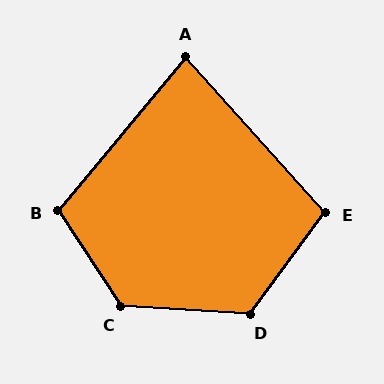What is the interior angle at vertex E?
Approximately 101 degrees (obtuse).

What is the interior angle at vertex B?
Approximately 107 degrees (obtuse).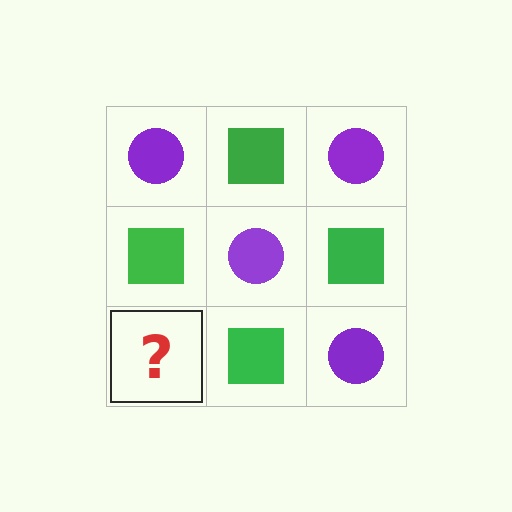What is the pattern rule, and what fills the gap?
The rule is that it alternates purple circle and green square in a checkerboard pattern. The gap should be filled with a purple circle.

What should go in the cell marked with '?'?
The missing cell should contain a purple circle.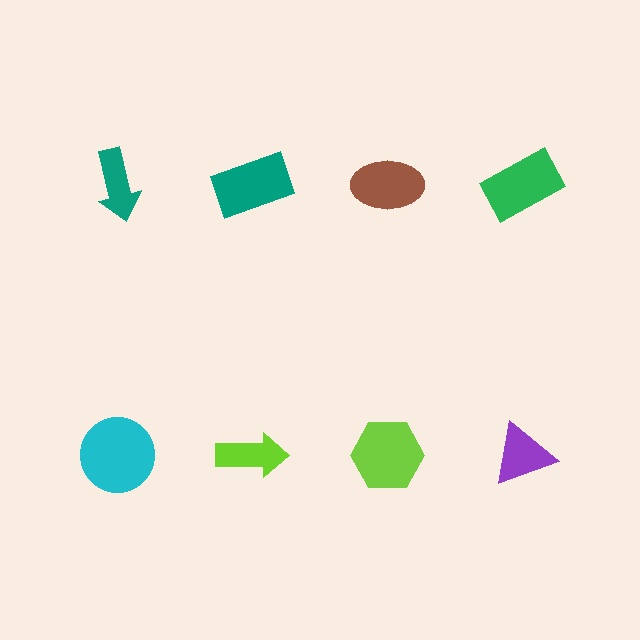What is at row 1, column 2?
A teal rectangle.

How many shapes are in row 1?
4 shapes.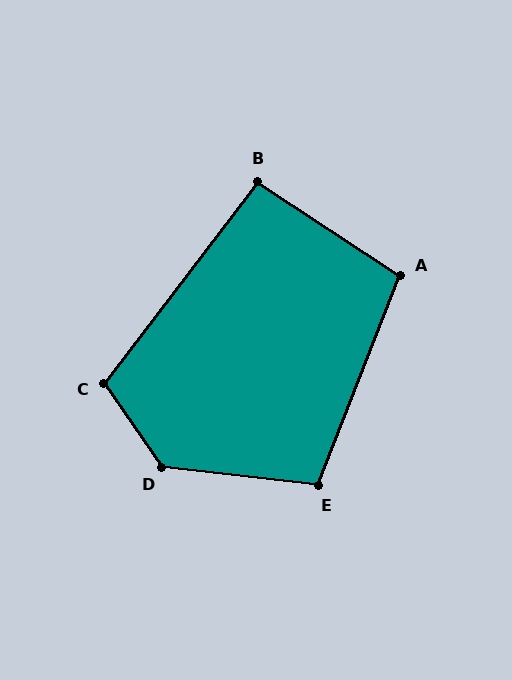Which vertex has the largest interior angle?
D, at approximately 131 degrees.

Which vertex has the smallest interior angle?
B, at approximately 94 degrees.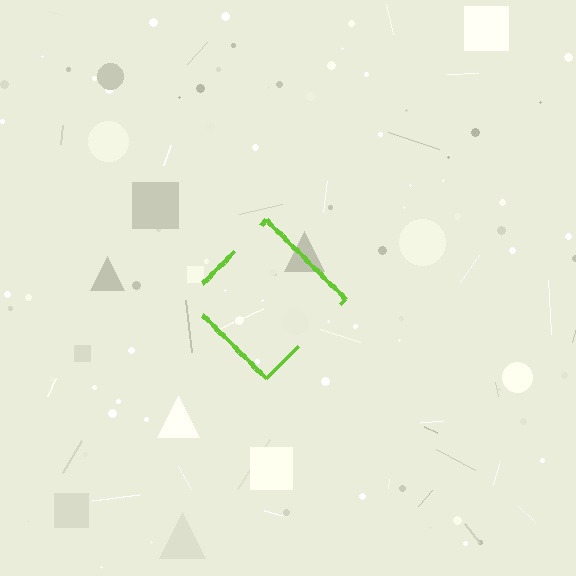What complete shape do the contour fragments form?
The contour fragments form a diamond.